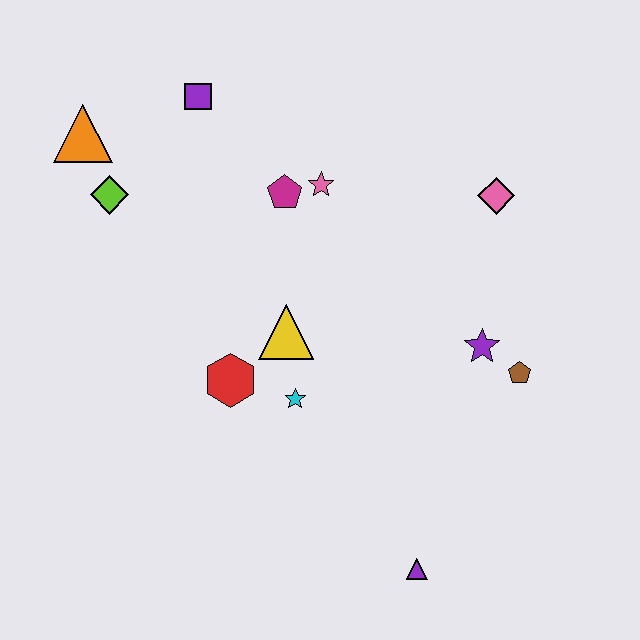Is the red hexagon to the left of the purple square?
No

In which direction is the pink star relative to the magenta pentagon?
The pink star is to the right of the magenta pentagon.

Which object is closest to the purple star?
The brown pentagon is closest to the purple star.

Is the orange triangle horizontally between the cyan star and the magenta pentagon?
No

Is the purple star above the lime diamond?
No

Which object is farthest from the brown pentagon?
The orange triangle is farthest from the brown pentagon.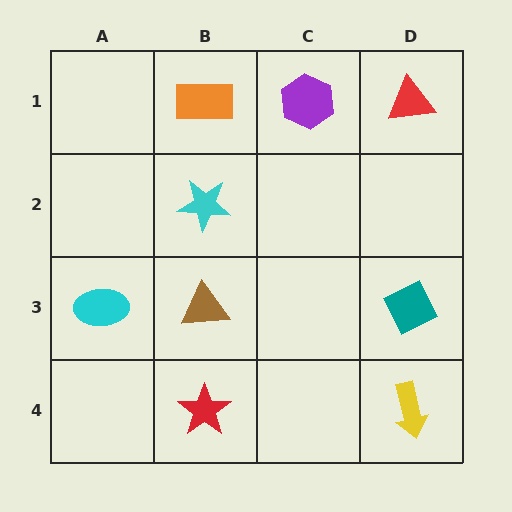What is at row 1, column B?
An orange rectangle.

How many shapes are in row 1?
3 shapes.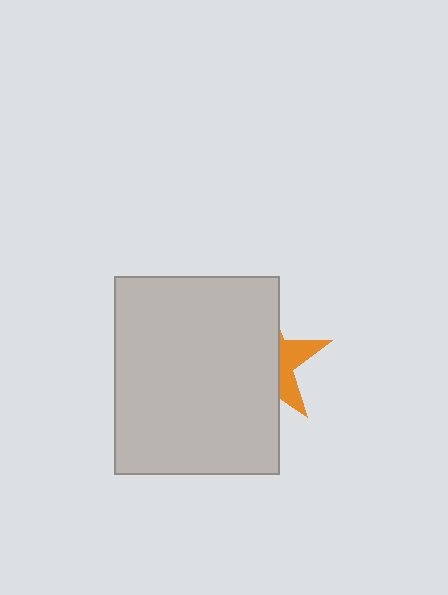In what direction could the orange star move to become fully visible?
The orange star could move right. That would shift it out from behind the light gray rectangle entirely.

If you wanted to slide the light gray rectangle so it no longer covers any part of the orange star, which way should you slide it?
Slide it left — that is the most direct way to separate the two shapes.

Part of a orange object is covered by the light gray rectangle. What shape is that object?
It is a star.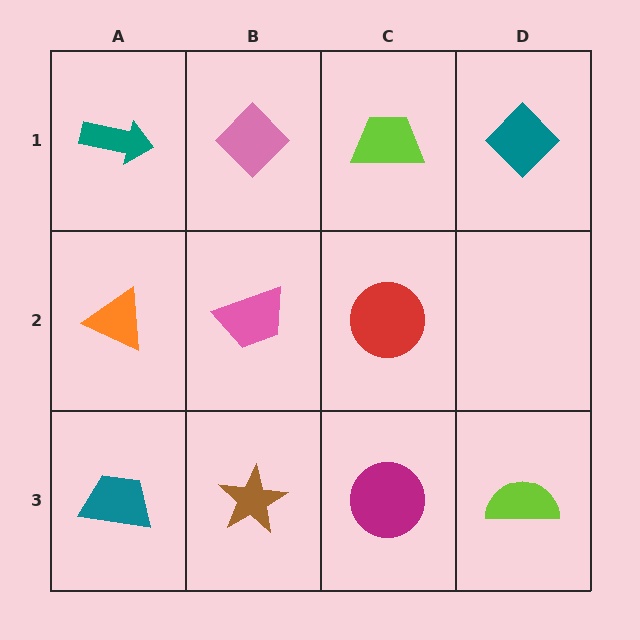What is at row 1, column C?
A lime trapezoid.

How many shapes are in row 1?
4 shapes.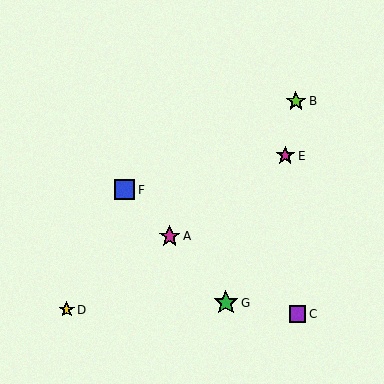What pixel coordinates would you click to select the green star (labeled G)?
Click at (226, 303) to select the green star G.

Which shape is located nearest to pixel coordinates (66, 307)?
The yellow star (labeled D) at (67, 310) is nearest to that location.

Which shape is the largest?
The green star (labeled G) is the largest.